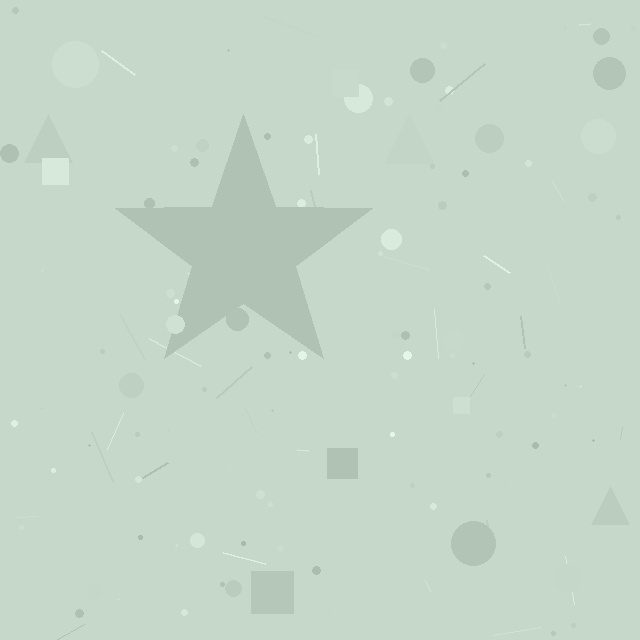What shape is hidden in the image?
A star is hidden in the image.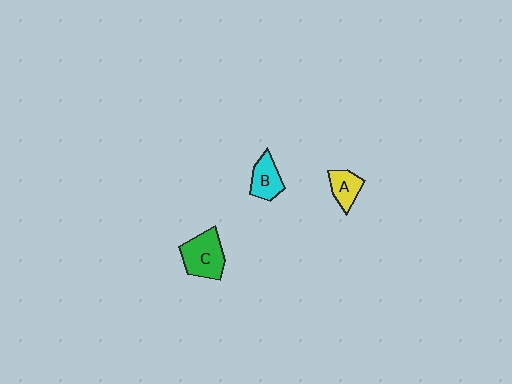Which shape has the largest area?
Shape C (green).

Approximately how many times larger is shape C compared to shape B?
Approximately 1.5 times.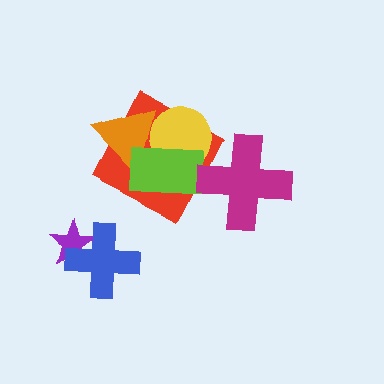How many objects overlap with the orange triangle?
3 objects overlap with the orange triangle.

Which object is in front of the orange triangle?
The lime rectangle is in front of the orange triangle.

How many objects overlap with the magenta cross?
0 objects overlap with the magenta cross.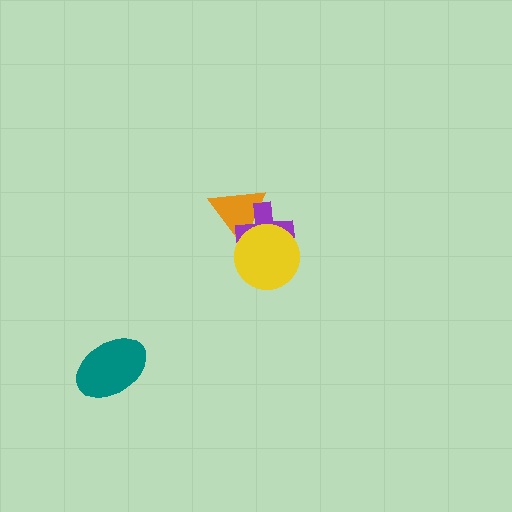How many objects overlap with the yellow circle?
2 objects overlap with the yellow circle.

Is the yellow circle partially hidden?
No, no other shape covers it.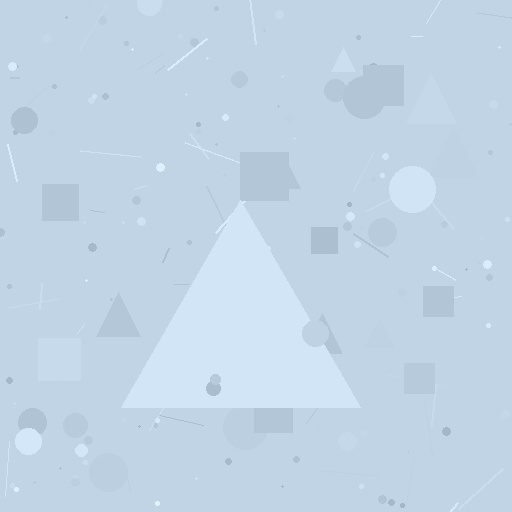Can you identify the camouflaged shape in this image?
The camouflaged shape is a triangle.